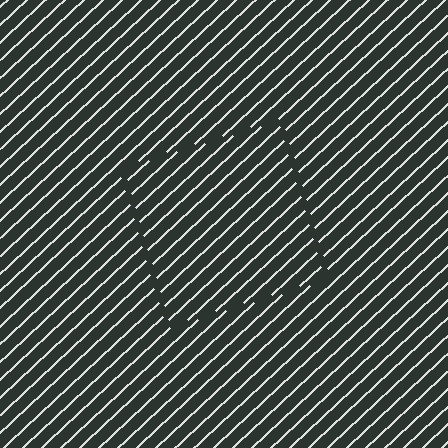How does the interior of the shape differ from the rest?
The interior of the shape contains the same grating, shifted by half a period — the contour is defined by the phase discontinuity where line-ends from the inner and outer gratings abut.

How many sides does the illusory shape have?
4 sides — the line-ends trace a square.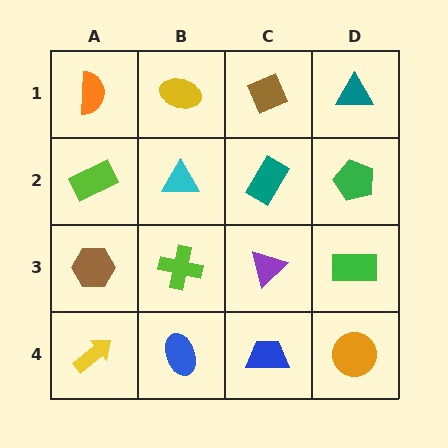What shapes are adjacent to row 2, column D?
A teal triangle (row 1, column D), a green rectangle (row 3, column D), a teal rectangle (row 2, column C).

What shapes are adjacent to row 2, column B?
A yellow ellipse (row 1, column B), a lime cross (row 3, column B), a lime rectangle (row 2, column A), a teal rectangle (row 2, column C).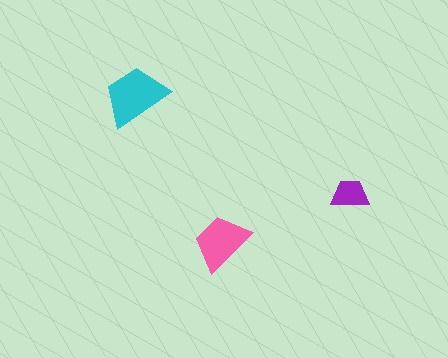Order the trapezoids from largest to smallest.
the cyan one, the pink one, the purple one.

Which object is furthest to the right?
The purple trapezoid is rightmost.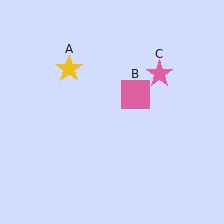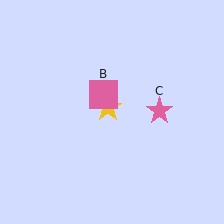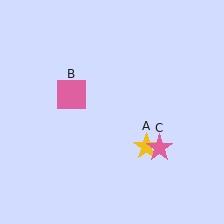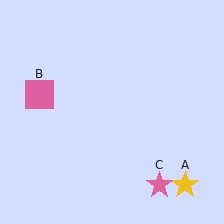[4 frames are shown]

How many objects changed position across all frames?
3 objects changed position: yellow star (object A), pink square (object B), pink star (object C).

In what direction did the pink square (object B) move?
The pink square (object B) moved left.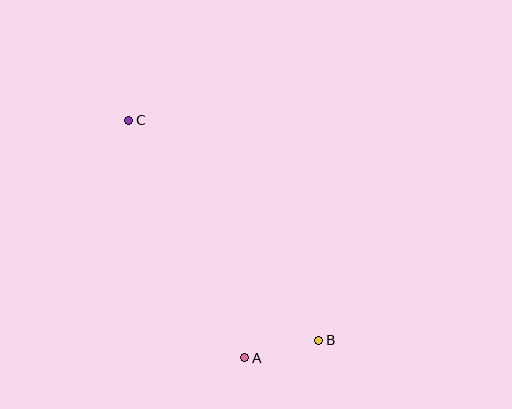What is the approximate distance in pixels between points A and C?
The distance between A and C is approximately 264 pixels.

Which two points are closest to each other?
Points A and B are closest to each other.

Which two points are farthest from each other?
Points B and C are farthest from each other.